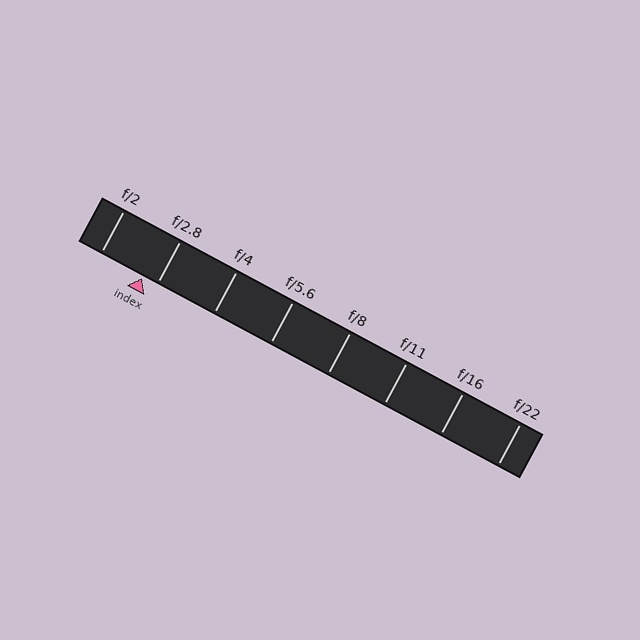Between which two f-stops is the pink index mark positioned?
The index mark is between f/2 and f/2.8.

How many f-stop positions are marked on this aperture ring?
There are 8 f-stop positions marked.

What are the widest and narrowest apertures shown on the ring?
The widest aperture shown is f/2 and the narrowest is f/22.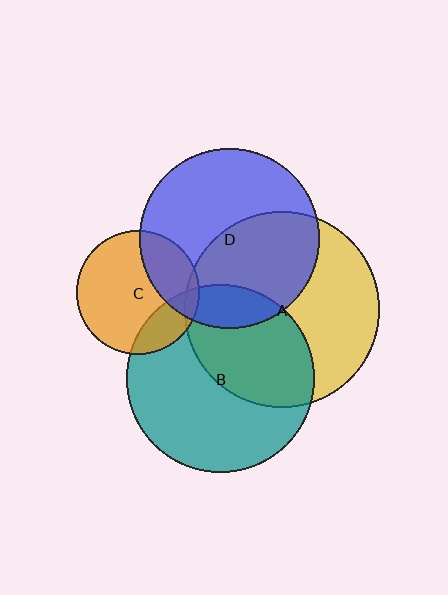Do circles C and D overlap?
Yes.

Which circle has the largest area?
Circle A (yellow).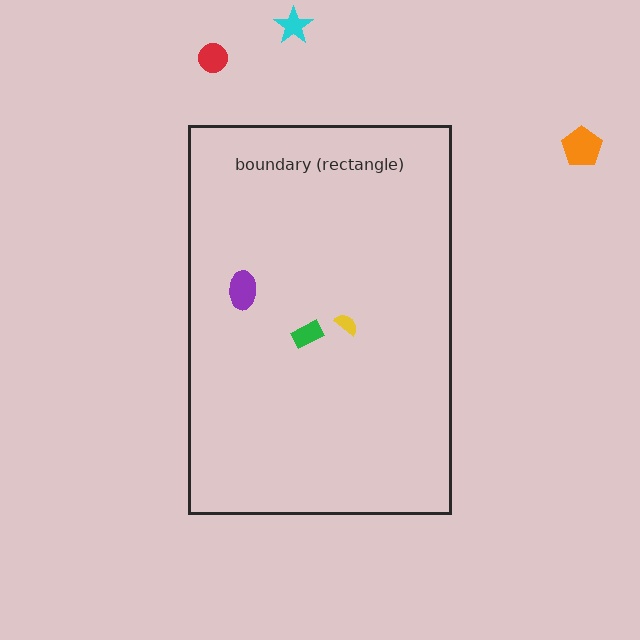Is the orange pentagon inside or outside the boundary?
Outside.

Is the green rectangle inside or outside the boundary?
Inside.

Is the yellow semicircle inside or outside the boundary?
Inside.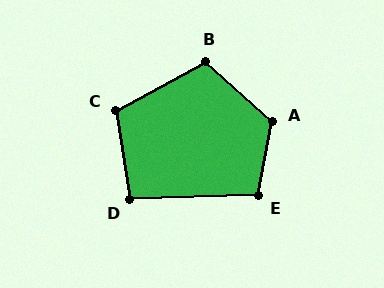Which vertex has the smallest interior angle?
D, at approximately 97 degrees.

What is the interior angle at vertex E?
Approximately 103 degrees (obtuse).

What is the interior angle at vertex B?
Approximately 110 degrees (obtuse).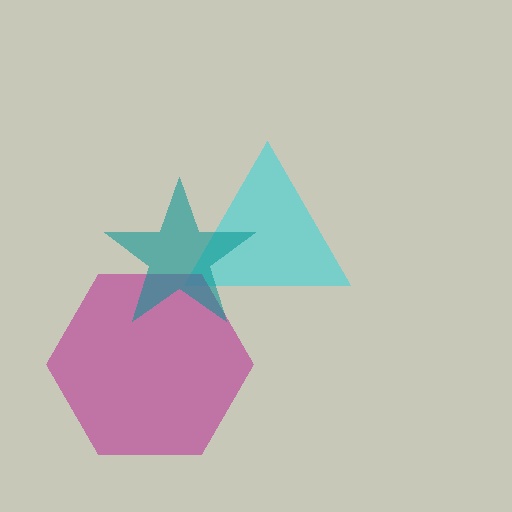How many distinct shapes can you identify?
There are 3 distinct shapes: a cyan triangle, a magenta hexagon, a teal star.